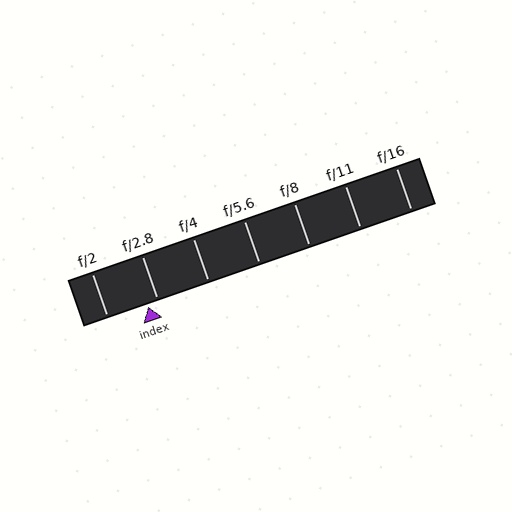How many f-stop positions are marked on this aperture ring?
There are 7 f-stop positions marked.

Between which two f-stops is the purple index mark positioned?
The index mark is between f/2 and f/2.8.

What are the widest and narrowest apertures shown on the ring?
The widest aperture shown is f/2 and the narrowest is f/16.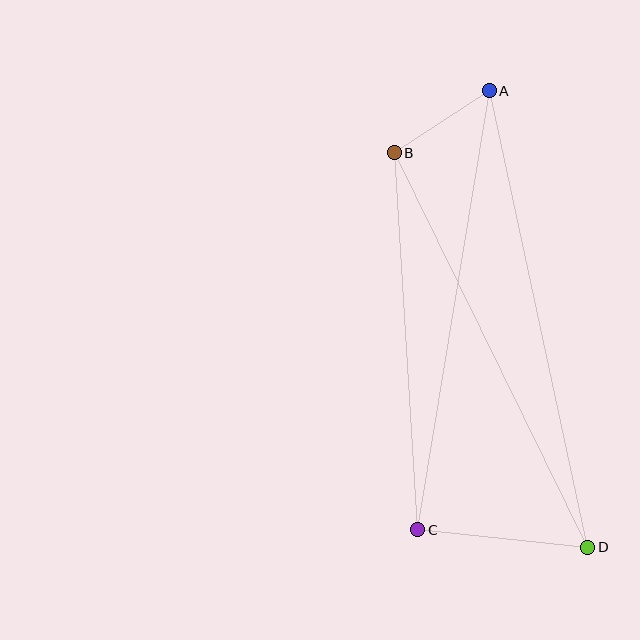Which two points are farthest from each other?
Points A and D are farthest from each other.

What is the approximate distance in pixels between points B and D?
The distance between B and D is approximately 440 pixels.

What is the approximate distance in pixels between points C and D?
The distance between C and D is approximately 171 pixels.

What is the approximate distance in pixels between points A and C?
The distance between A and C is approximately 445 pixels.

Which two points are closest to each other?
Points A and B are closest to each other.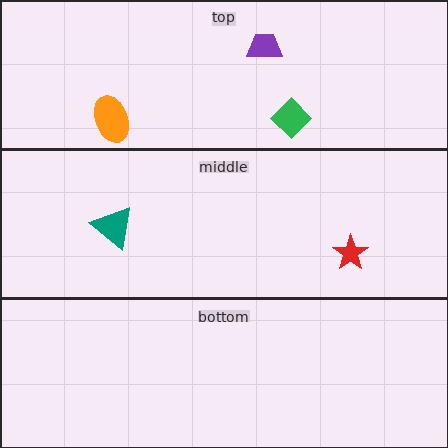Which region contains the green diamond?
The top region.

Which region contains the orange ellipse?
The top region.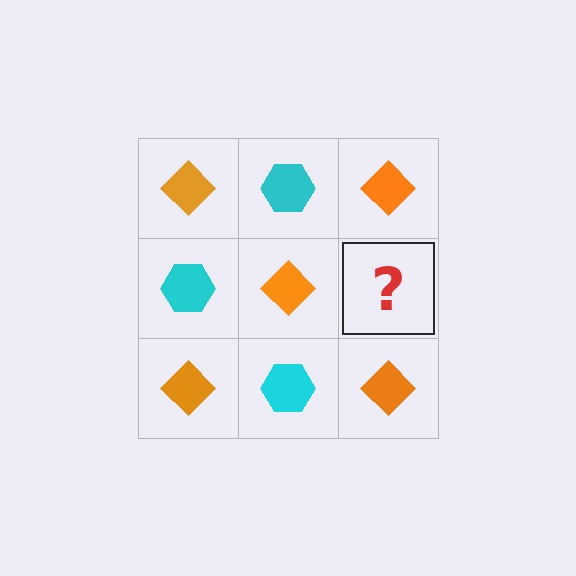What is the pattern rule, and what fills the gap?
The rule is that it alternates orange diamond and cyan hexagon in a checkerboard pattern. The gap should be filled with a cyan hexagon.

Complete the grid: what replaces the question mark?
The question mark should be replaced with a cyan hexagon.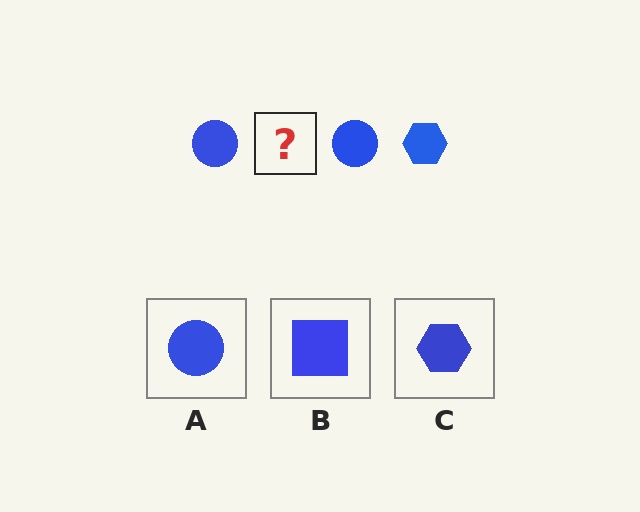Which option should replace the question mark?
Option C.